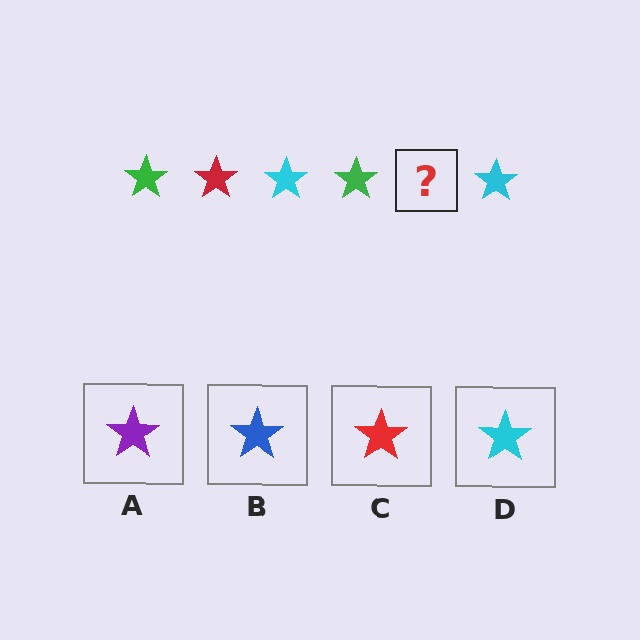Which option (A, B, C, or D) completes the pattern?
C.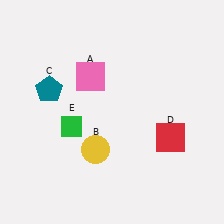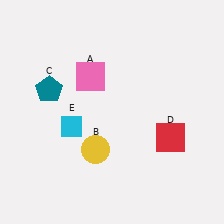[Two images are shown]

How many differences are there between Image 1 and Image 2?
There is 1 difference between the two images.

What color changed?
The diamond (E) changed from green in Image 1 to cyan in Image 2.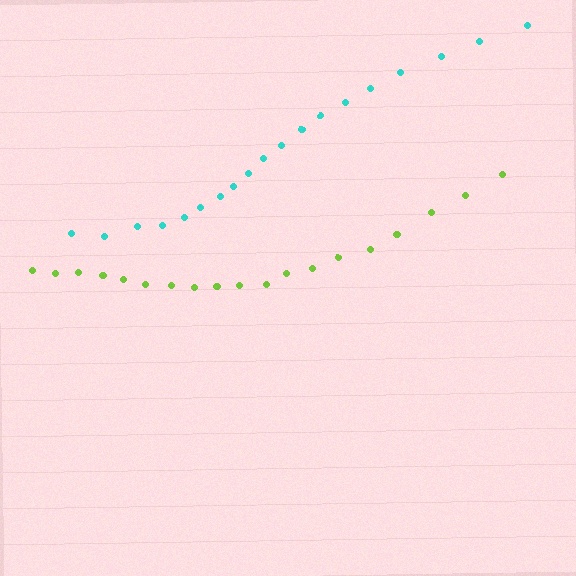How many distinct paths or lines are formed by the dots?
There are 2 distinct paths.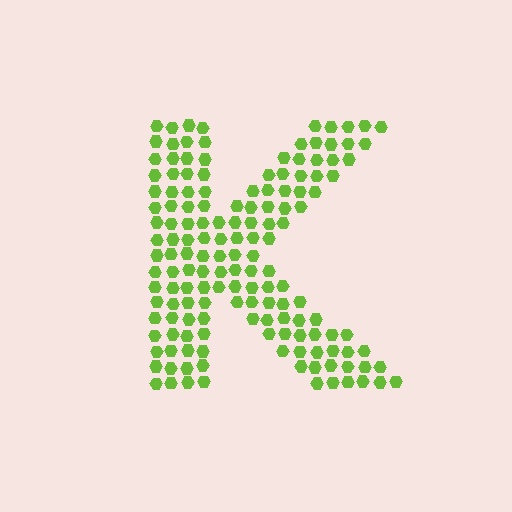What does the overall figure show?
The overall figure shows the letter K.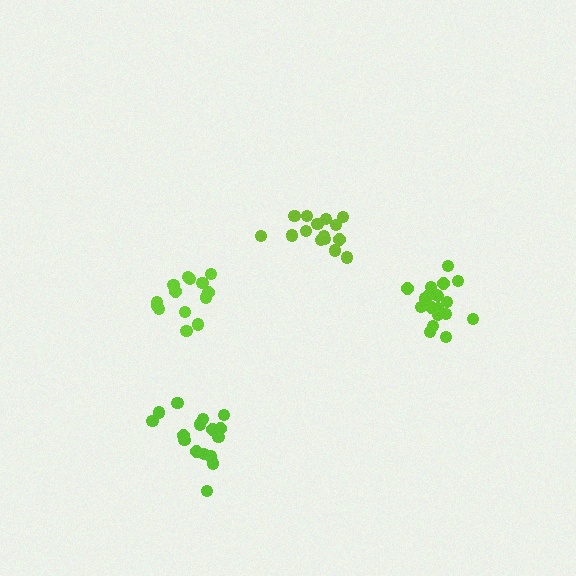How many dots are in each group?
Group 1: 16 dots, Group 2: 14 dots, Group 3: 16 dots, Group 4: 19 dots (65 total).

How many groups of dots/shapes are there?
There are 4 groups.